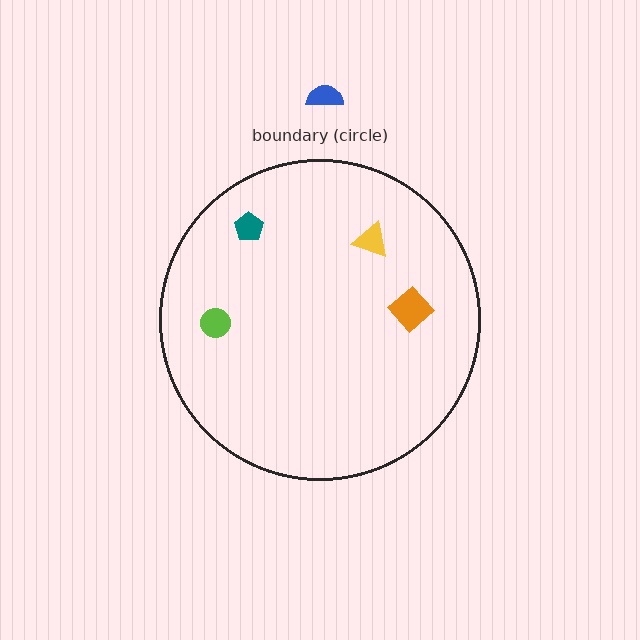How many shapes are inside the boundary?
4 inside, 1 outside.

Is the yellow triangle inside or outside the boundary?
Inside.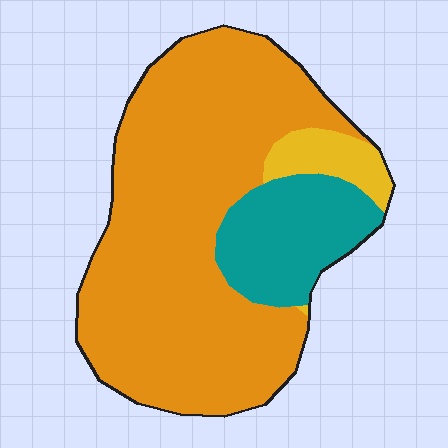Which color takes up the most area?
Orange, at roughly 75%.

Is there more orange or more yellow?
Orange.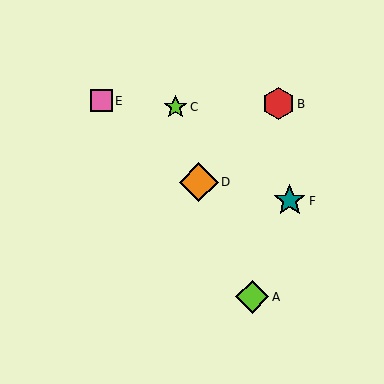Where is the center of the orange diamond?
The center of the orange diamond is at (199, 182).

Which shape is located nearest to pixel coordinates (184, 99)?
The lime star (labeled C) at (176, 107) is nearest to that location.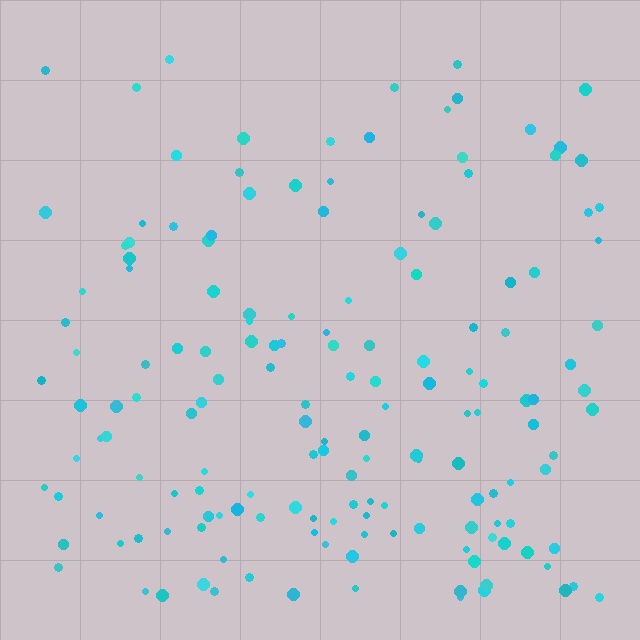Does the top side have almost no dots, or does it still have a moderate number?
Still a moderate number, just noticeably fewer than the bottom.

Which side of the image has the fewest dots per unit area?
The top.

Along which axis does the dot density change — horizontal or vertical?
Vertical.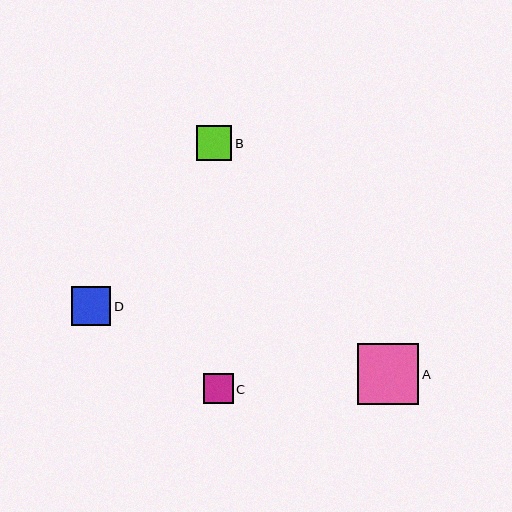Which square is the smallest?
Square C is the smallest with a size of approximately 30 pixels.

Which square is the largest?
Square A is the largest with a size of approximately 61 pixels.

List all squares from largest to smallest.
From largest to smallest: A, D, B, C.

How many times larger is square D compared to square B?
Square D is approximately 1.1 times the size of square B.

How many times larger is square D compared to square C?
Square D is approximately 1.3 times the size of square C.